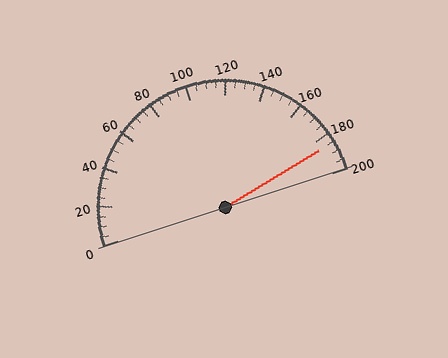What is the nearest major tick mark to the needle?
The nearest major tick mark is 180.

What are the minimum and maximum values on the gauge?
The gauge ranges from 0 to 200.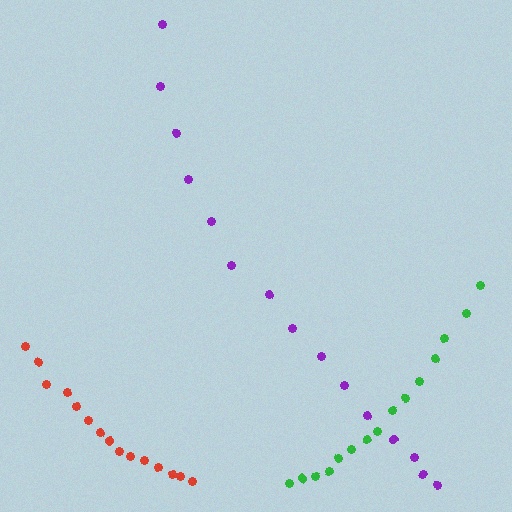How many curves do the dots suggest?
There are 3 distinct paths.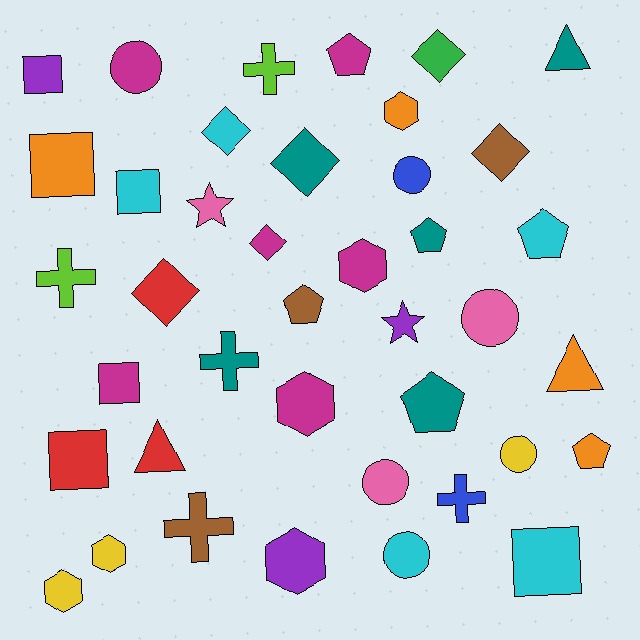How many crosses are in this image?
There are 5 crosses.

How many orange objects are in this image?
There are 4 orange objects.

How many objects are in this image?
There are 40 objects.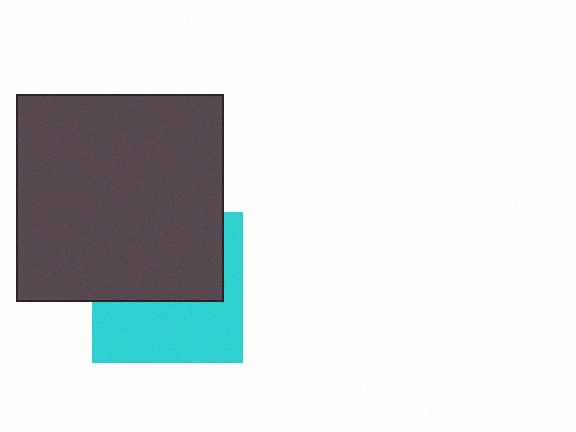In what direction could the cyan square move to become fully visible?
The cyan square could move down. That would shift it out from behind the dark gray square entirely.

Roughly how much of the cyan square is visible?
About half of it is visible (roughly 49%).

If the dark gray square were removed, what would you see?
You would see the complete cyan square.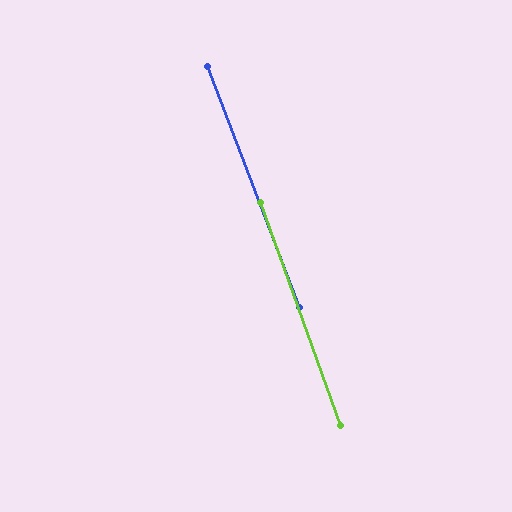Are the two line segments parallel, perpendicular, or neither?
Parallel — their directions differ by only 1.3°.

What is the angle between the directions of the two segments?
Approximately 1 degree.